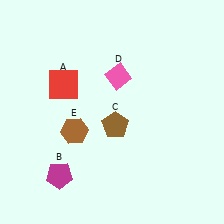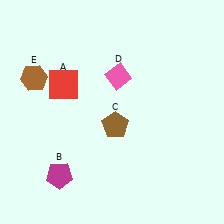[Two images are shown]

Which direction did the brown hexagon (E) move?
The brown hexagon (E) moved up.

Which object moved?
The brown hexagon (E) moved up.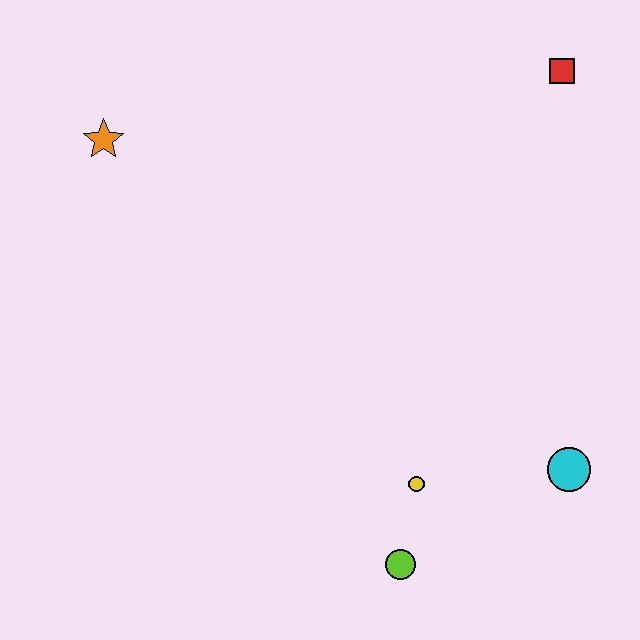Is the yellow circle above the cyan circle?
No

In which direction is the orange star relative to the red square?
The orange star is to the left of the red square.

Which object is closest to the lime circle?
The yellow circle is closest to the lime circle.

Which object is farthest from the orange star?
The cyan circle is farthest from the orange star.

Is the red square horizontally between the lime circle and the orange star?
No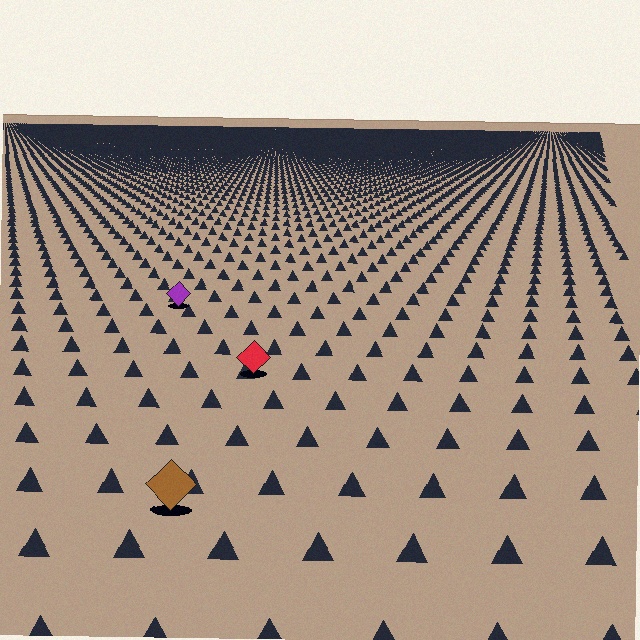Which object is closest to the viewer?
The brown diamond is closest. The texture marks near it are larger and more spread out.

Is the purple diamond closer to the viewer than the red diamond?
No. The red diamond is closer — you can tell from the texture gradient: the ground texture is coarser near it.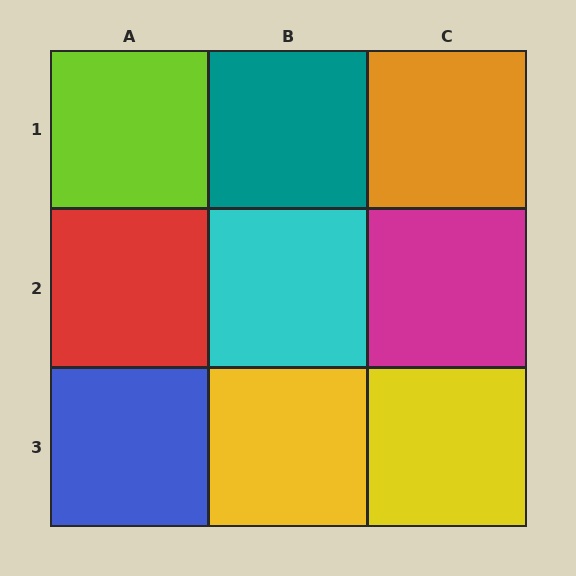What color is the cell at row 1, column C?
Orange.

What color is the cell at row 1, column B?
Teal.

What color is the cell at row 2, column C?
Magenta.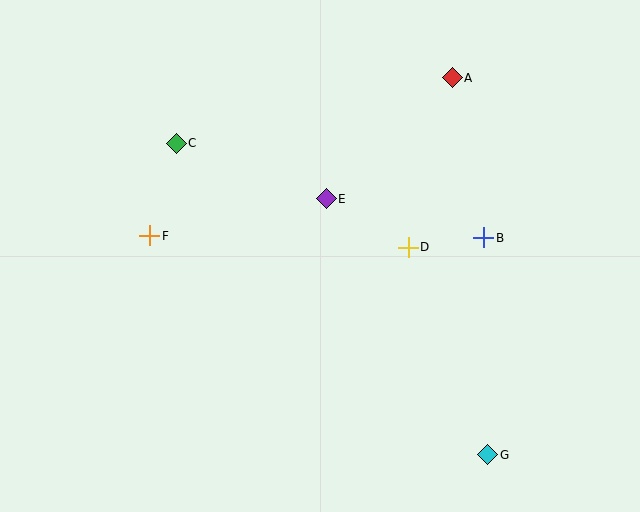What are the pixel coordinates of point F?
Point F is at (150, 236).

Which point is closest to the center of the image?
Point E at (326, 199) is closest to the center.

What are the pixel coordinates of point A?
Point A is at (452, 78).